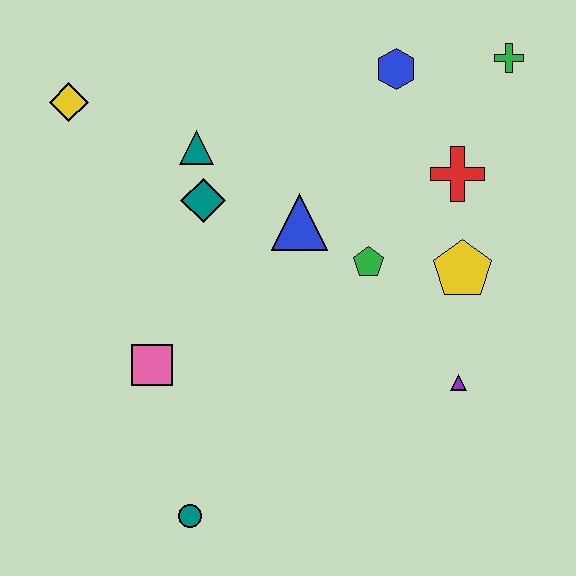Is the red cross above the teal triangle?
No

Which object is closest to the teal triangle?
The teal diamond is closest to the teal triangle.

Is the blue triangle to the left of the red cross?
Yes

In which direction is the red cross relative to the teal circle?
The red cross is above the teal circle.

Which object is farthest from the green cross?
The teal circle is farthest from the green cross.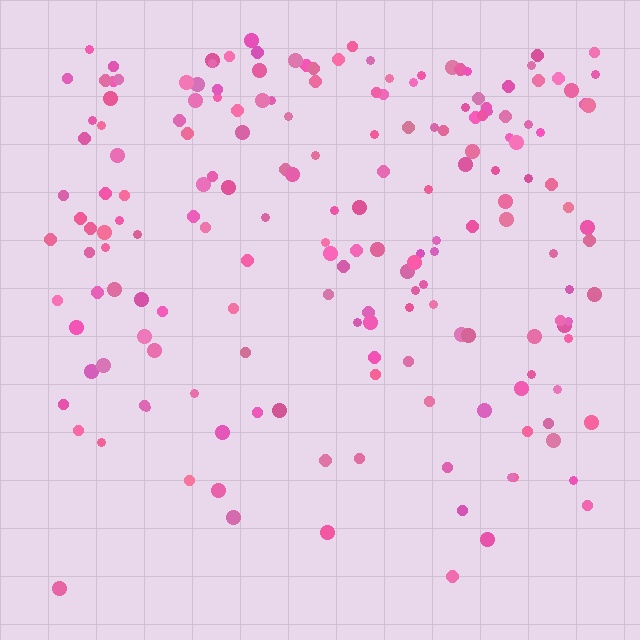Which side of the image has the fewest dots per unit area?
The bottom.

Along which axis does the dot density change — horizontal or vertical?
Vertical.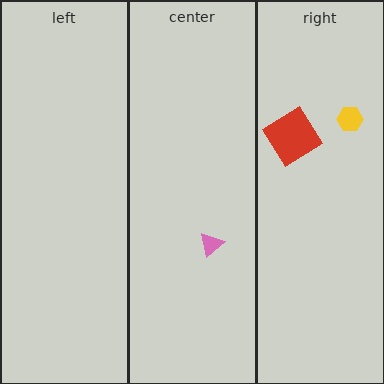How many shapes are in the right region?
2.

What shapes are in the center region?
The pink triangle.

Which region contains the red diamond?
The right region.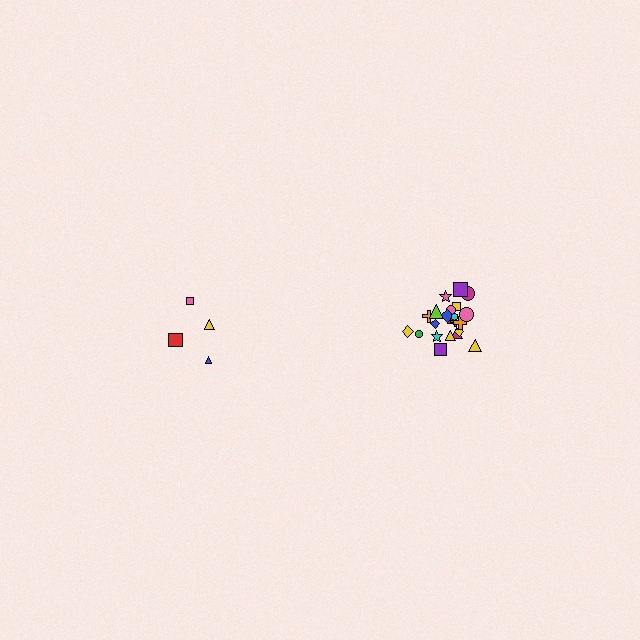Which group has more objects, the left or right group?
The right group.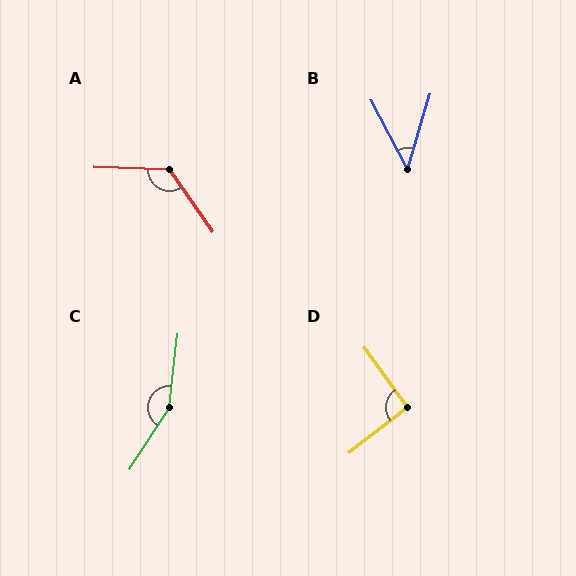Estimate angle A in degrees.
Approximately 127 degrees.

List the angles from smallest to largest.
B (44°), D (92°), A (127°), C (153°).